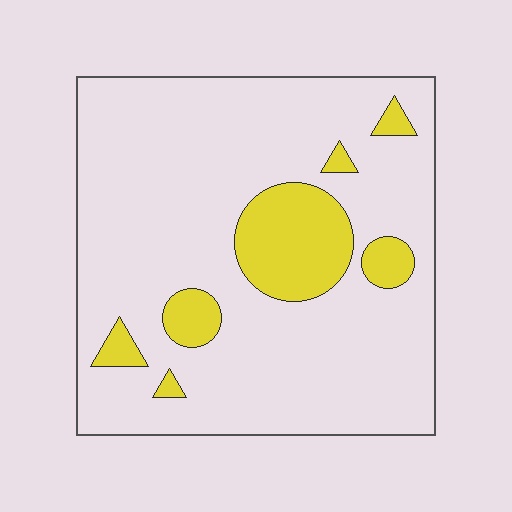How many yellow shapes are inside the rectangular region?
7.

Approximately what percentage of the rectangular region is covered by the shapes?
Approximately 15%.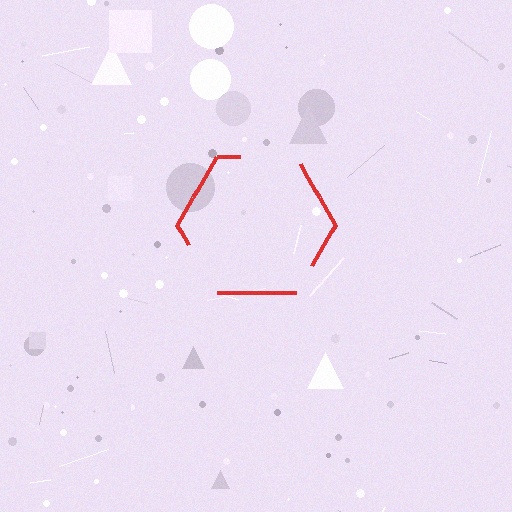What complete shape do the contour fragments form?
The contour fragments form a hexagon.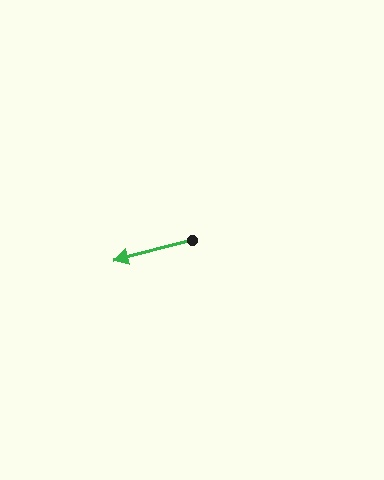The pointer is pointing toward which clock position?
Roughly 9 o'clock.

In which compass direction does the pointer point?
West.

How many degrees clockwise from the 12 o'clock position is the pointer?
Approximately 256 degrees.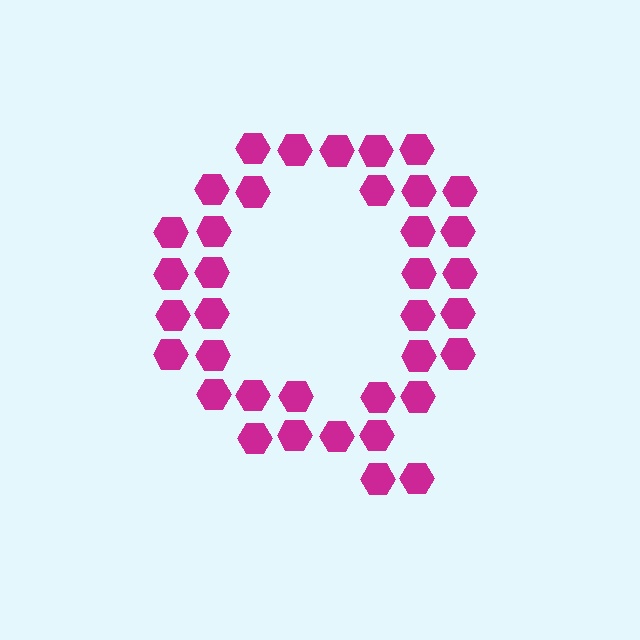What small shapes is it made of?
It is made of small hexagons.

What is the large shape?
The large shape is the letter Q.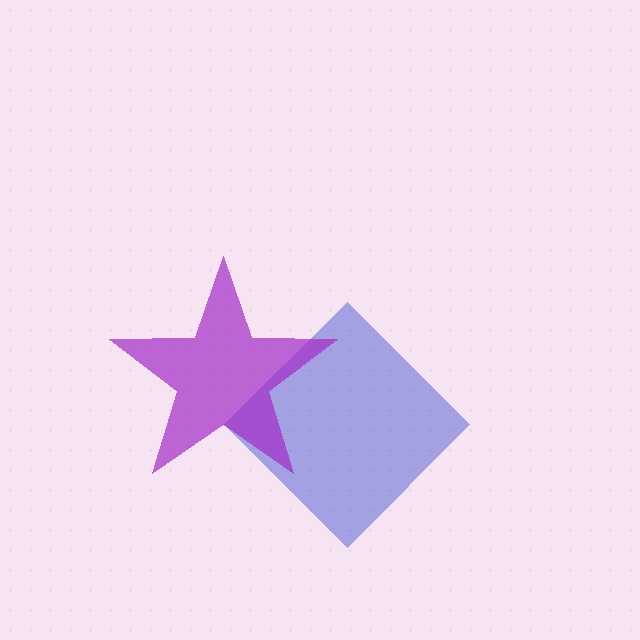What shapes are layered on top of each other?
The layered shapes are: a blue diamond, a purple star.